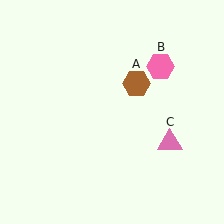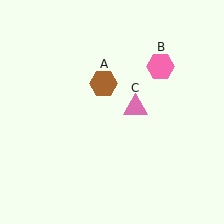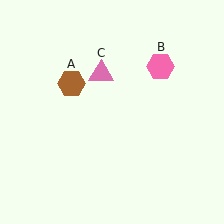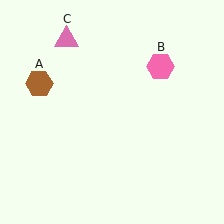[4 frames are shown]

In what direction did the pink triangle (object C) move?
The pink triangle (object C) moved up and to the left.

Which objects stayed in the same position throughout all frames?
Pink hexagon (object B) remained stationary.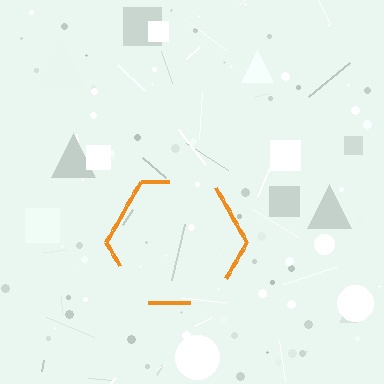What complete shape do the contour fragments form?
The contour fragments form a hexagon.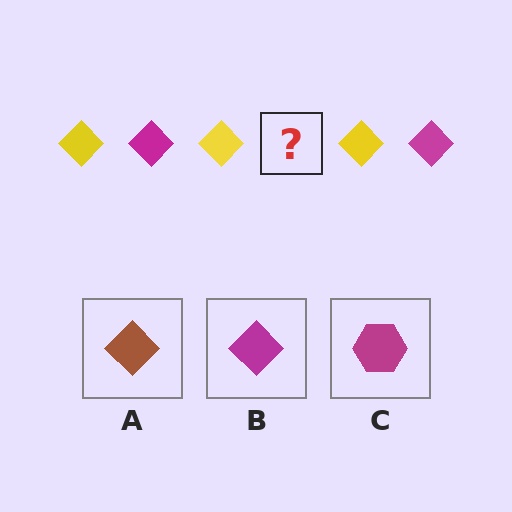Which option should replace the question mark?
Option B.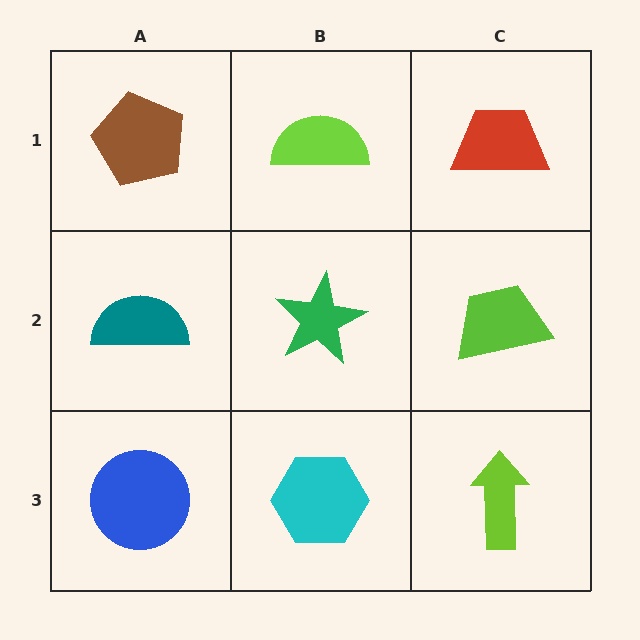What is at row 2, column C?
A lime trapezoid.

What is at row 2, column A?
A teal semicircle.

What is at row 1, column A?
A brown pentagon.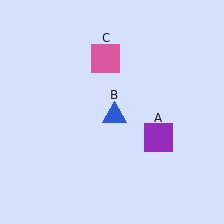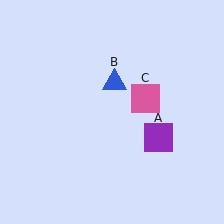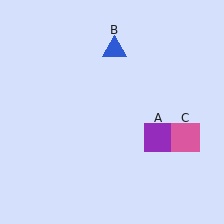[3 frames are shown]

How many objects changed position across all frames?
2 objects changed position: blue triangle (object B), pink square (object C).